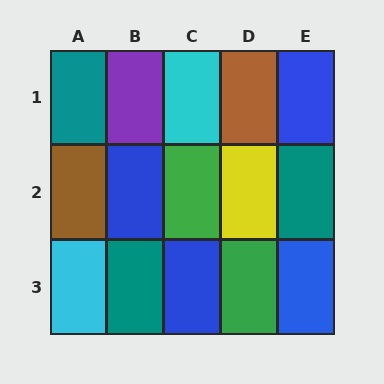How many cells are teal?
3 cells are teal.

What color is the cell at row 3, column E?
Blue.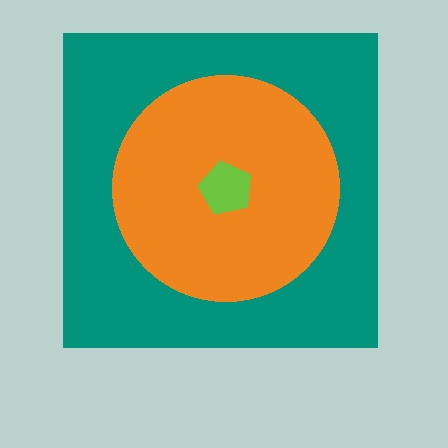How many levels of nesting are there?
3.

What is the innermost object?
The lime pentagon.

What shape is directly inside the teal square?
The orange circle.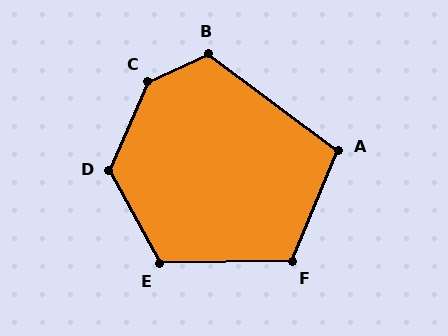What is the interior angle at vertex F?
Approximately 114 degrees (obtuse).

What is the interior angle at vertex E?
Approximately 117 degrees (obtuse).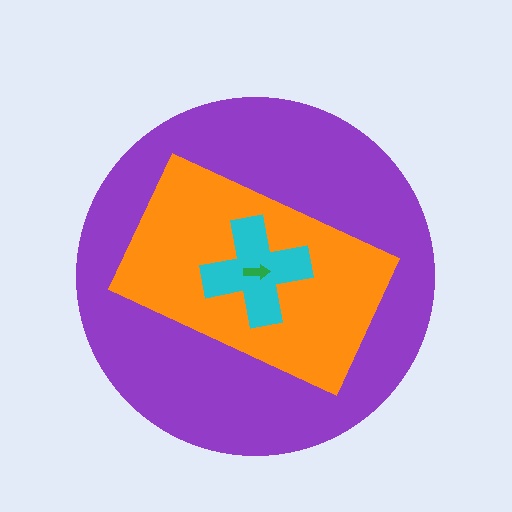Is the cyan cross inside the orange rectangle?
Yes.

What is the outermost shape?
The purple circle.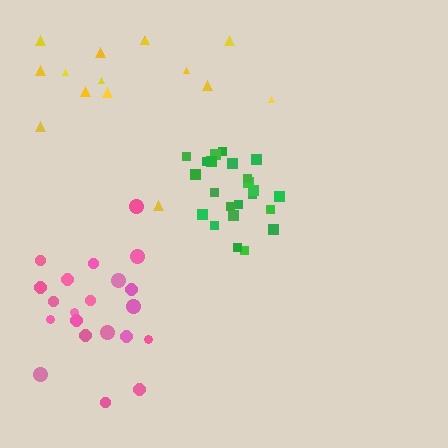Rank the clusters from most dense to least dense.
green, pink, yellow.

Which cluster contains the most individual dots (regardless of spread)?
Green (23).